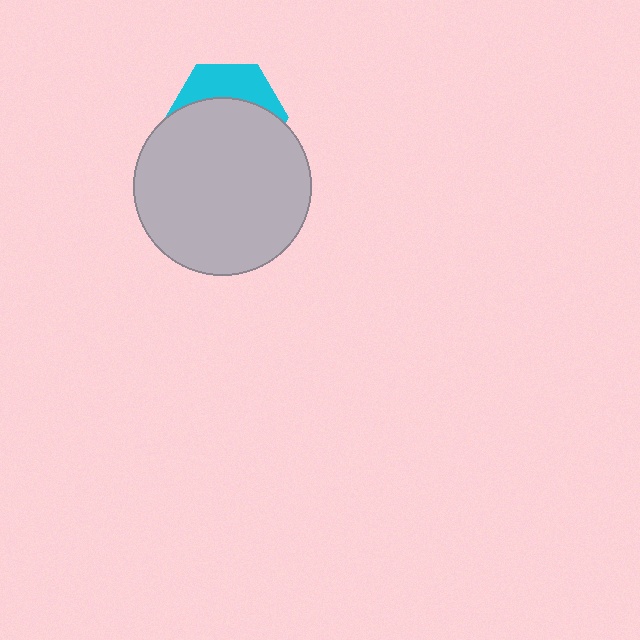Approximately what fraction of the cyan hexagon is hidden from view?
Roughly 66% of the cyan hexagon is hidden behind the light gray circle.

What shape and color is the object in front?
The object in front is a light gray circle.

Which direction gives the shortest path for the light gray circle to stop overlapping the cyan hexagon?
Moving down gives the shortest separation.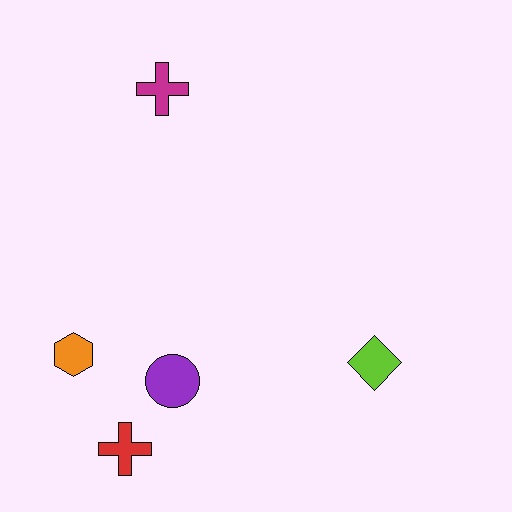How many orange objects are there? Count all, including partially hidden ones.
There is 1 orange object.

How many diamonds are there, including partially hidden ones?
There is 1 diamond.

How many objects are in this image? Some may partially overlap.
There are 5 objects.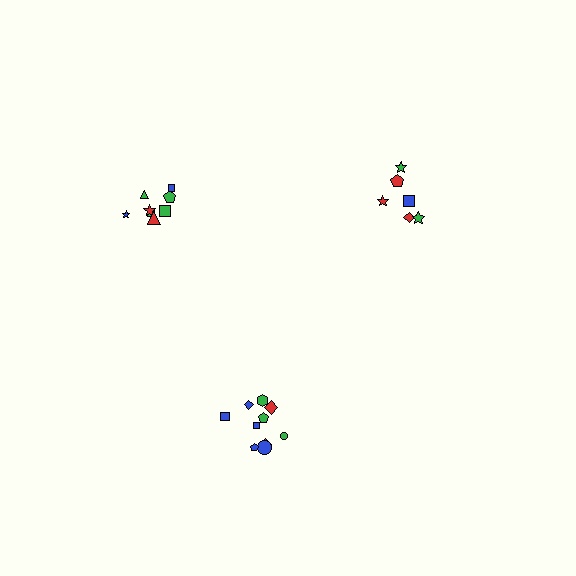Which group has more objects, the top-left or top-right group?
The top-left group.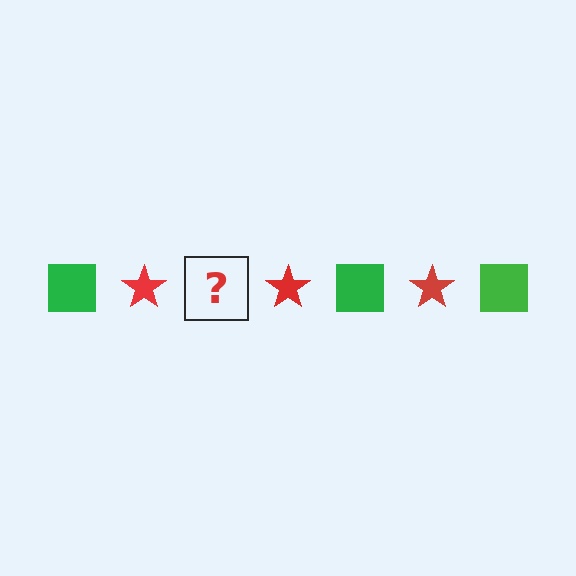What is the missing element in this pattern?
The missing element is a green square.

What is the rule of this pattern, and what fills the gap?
The rule is that the pattern alternates between green square and red star. The gap should be filled with a green square.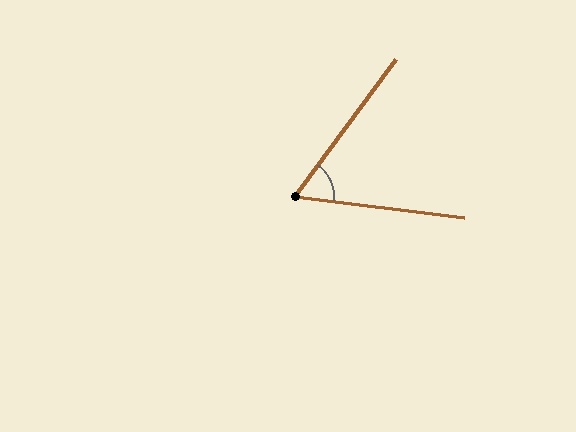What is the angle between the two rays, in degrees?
Approximately 61 degrees.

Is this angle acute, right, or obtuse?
It is acute.